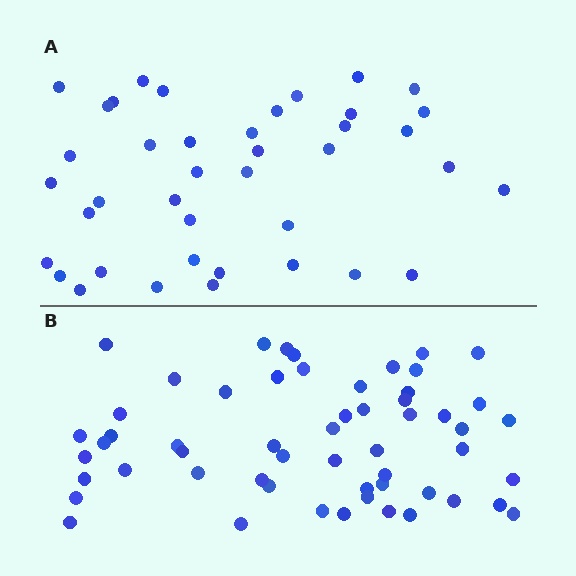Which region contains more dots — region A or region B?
Region B (the bottom region) has more dots.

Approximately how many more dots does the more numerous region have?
Region B has approximately 15 more dots than region A.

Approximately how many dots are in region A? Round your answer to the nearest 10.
About 40 dots.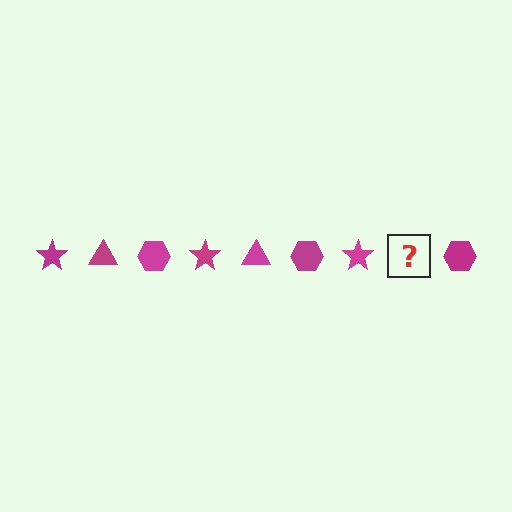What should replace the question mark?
The question mark should be replaced with a magenta triangle.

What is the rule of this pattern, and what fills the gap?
The rule is that the pattern cycles through star, triangle, hexagon shapes in magenta. The gap should be filled with a magenta triangle.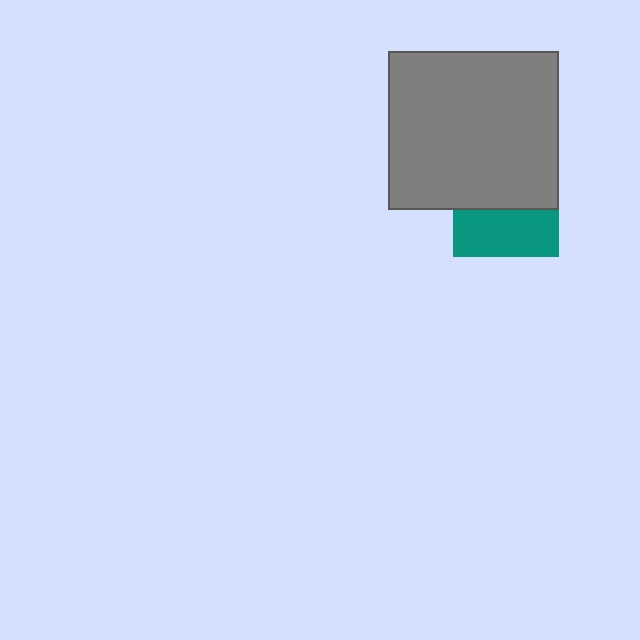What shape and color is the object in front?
The object in front is a gray rectangle.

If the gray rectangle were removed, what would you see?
You would see the complete teal square.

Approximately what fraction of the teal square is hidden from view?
Roughly 56% of the teal square is hidden behind the gray rectangle.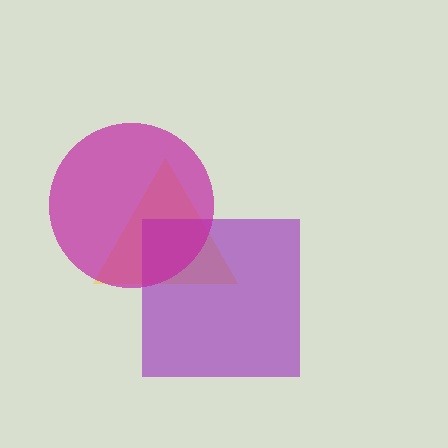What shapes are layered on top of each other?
The layered shapes are: a yellow triangle, a purple square, a magenta circle.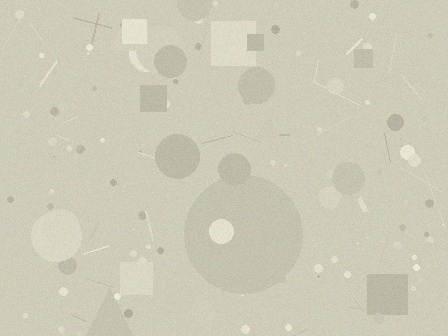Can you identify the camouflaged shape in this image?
The camouflaged shape is a circle.